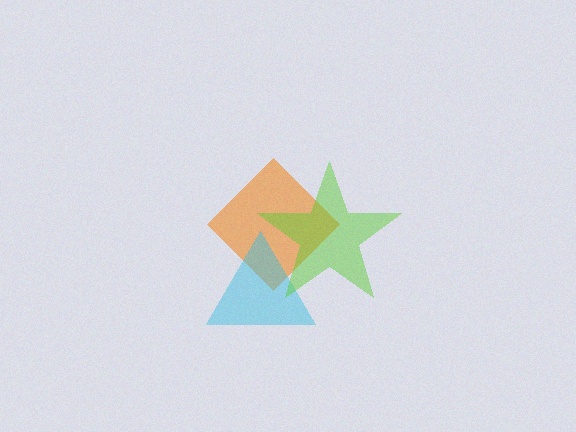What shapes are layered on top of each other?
The layered shapes are: an orange diamond, a cyan triangle, a lime star.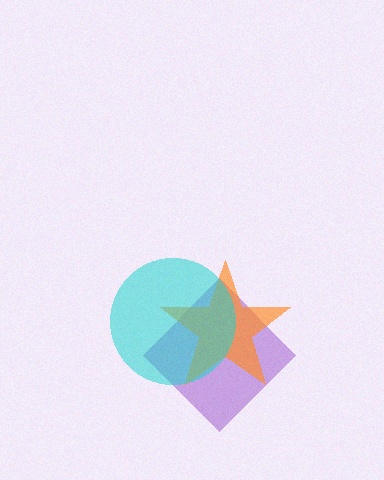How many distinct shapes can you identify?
There are 3 distinct shapes: a purple diamond, an orange star, a cyan circle.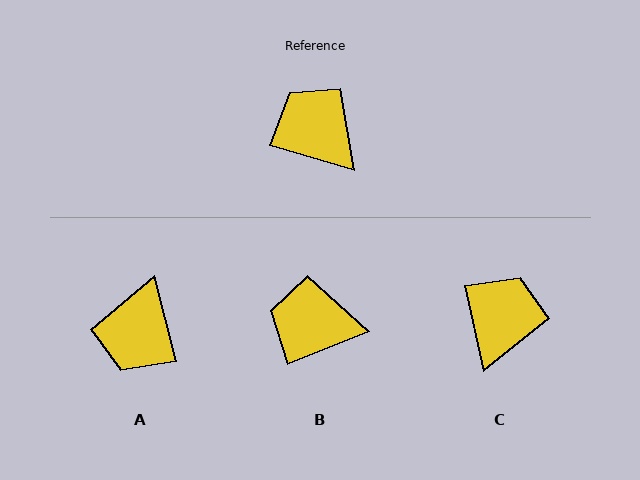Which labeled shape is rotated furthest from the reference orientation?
A, about 121 degrees away.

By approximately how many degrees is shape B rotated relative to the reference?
Approximately 38 degrees counter-clockwise.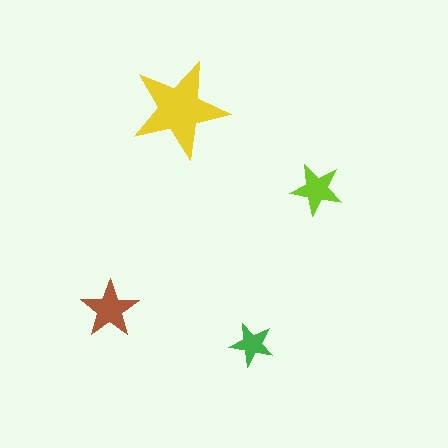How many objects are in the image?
There are 4 objects in the image.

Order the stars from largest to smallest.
the yellow one, the brown one, the lime one, the green one.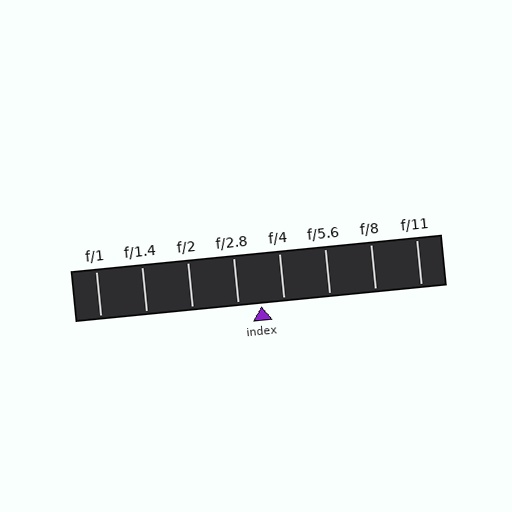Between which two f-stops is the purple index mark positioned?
The index mark is between f/2.8 and f/4.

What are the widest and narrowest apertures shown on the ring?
The widest aperture shown is f/1 and the narrowest is f/11.